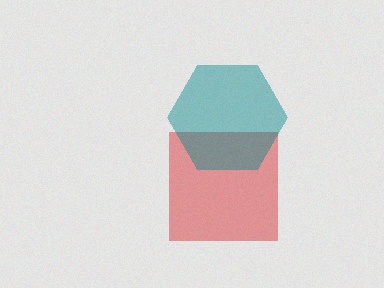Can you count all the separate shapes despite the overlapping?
Yes, there are 2 separate shapes.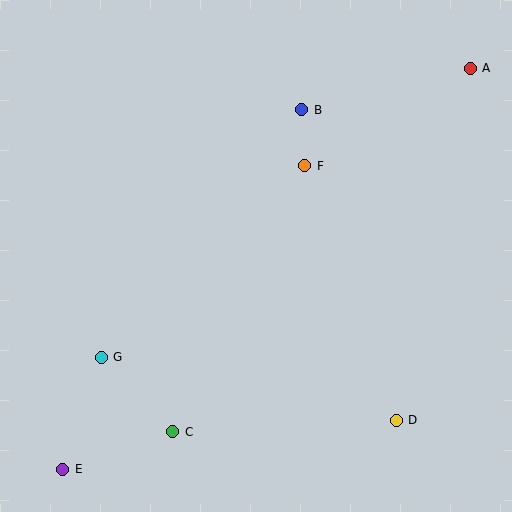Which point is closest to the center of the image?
Point F at (305, 166) is closest to the center.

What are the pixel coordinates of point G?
Point G is at (101, 357).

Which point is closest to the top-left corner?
Point B is closest to the top-left corner.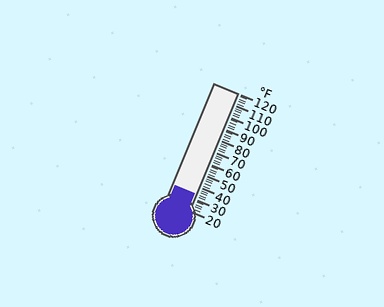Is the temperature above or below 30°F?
The temperature is above 30°F.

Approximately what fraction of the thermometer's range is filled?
The thermometer is filled to approximately 15% of its range.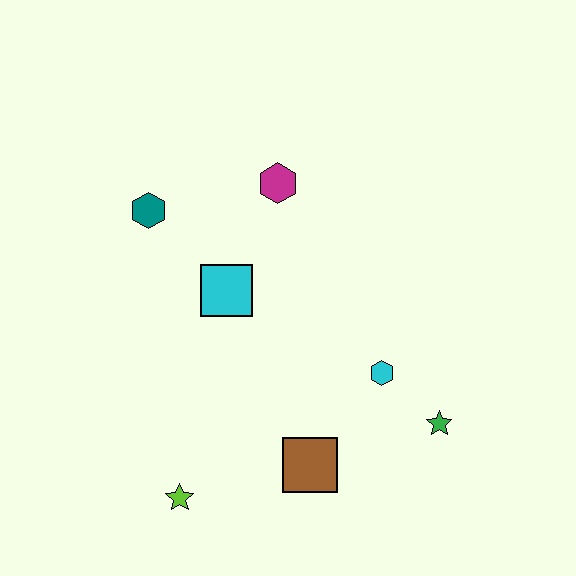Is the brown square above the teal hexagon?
No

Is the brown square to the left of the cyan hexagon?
Yes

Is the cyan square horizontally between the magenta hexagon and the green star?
No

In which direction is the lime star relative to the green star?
The lime star is to the left of the green star.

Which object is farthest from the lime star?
The magenta hexagon is farthest from the lime star.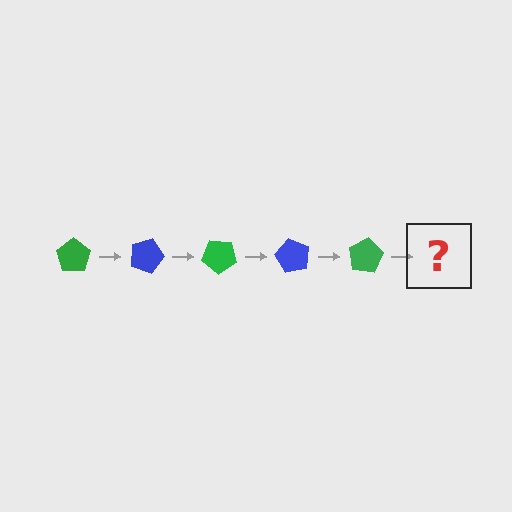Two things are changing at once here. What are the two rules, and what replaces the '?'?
The two rules are that it rotates 20 degrees each step and the color cycles through green and blue. The '?' should be a blue pentagon, rotated 100 degrees from the start.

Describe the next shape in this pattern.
It should be a blue pentagon, rotated 100 degrees from the start.